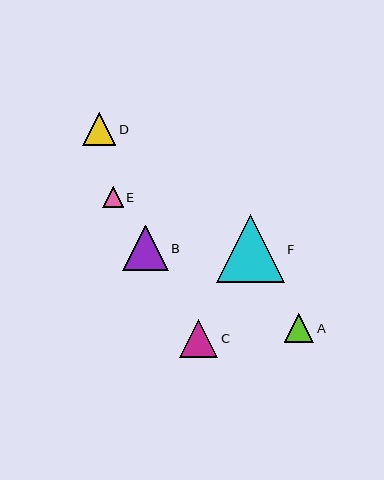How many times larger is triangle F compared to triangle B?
Triangle F is approximately 1.5 times the size of triangle B.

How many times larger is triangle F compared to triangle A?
Triangle F is approximately 2.3 times the size of triangle A.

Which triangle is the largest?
Triangle F is the largest with a size of approximately 68 pixels.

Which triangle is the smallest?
Triangle E is the smallest with a size of approximately 20 pixels.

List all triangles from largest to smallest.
From largest to smallest: F, B, C, D, A, E.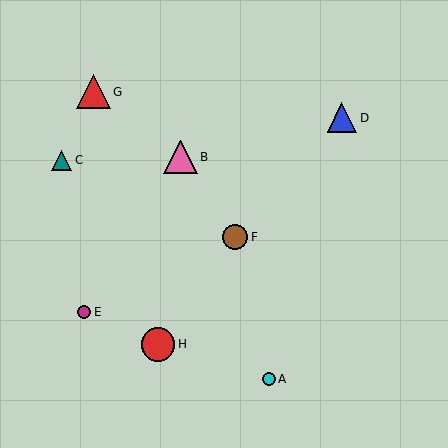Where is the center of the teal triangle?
The center of the teal triangle is at (62, 160).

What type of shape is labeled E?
Shape E is a magenta circle.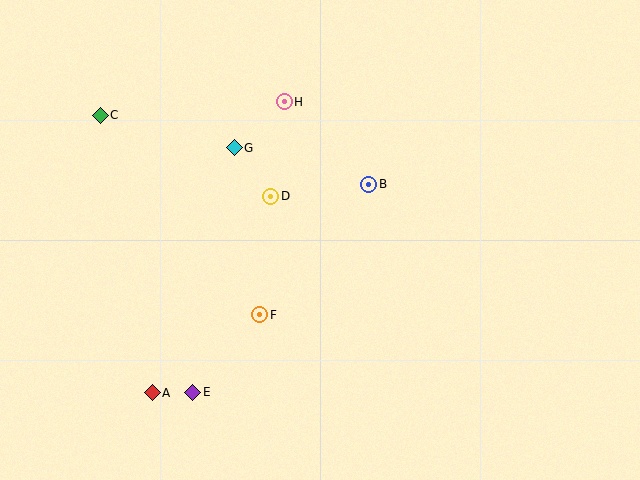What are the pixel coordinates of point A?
Point A is at (152, 393).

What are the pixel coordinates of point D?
Point D is at (271, 196).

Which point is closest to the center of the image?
Point D at (271, 196) is closest to the center.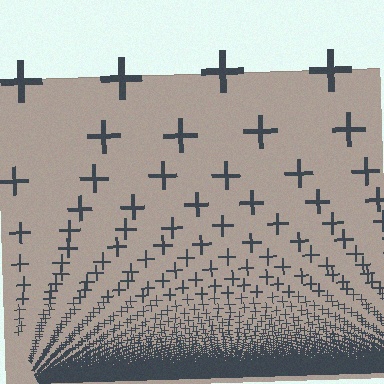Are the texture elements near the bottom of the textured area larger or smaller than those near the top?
Smaller. The gradient is inverted — elements near the bottom are smaller and denser.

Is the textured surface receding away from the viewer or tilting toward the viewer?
The surface appears to tilt toward the viewer. Texture elements get larger and sparser toward the top.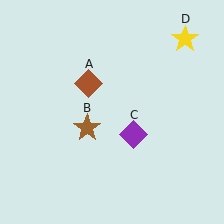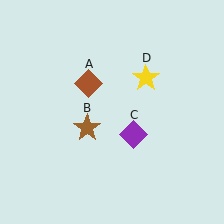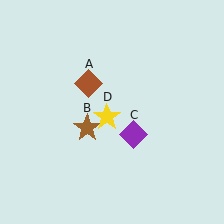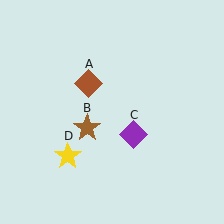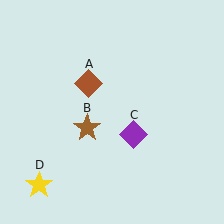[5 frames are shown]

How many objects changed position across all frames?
1 object changed position: yellow star (object D).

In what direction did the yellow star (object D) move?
The yellow star (object D) moved down and to the left.